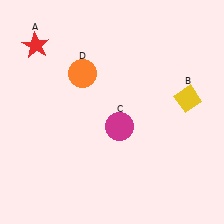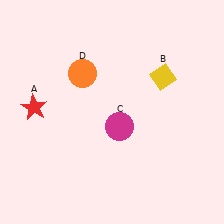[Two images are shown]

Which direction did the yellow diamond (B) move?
The yellow diamond (B) moved left.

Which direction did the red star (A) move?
The red star (A) moved down.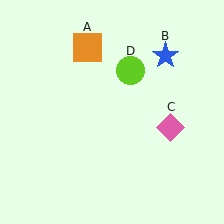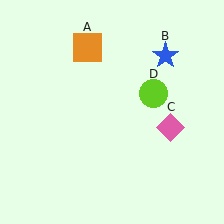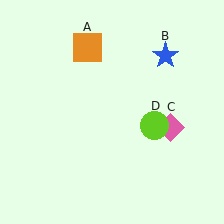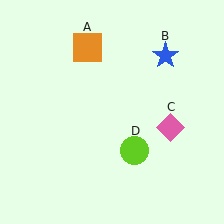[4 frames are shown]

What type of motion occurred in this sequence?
The lime circle (object D) rotated clockwise around the center of the scene.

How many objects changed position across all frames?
1 object changed position: lime circle (object D).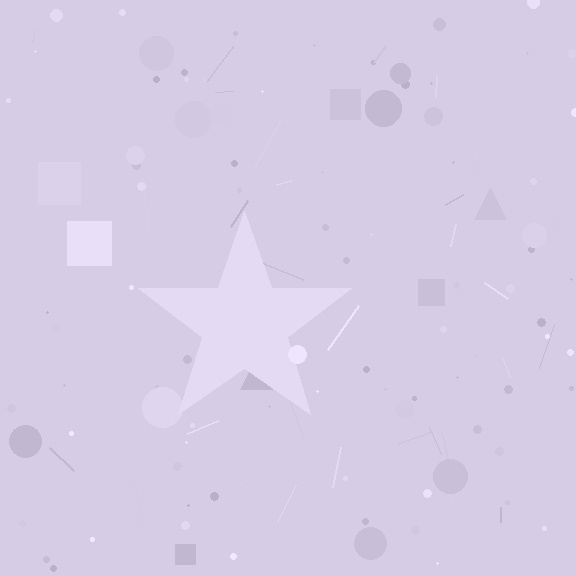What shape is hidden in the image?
A star is hidden in the image.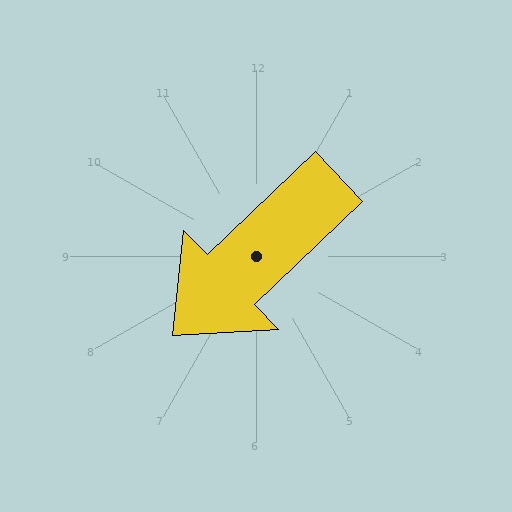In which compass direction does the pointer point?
Southwest.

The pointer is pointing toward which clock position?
Roughly 8 o'clock.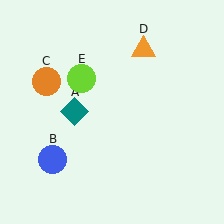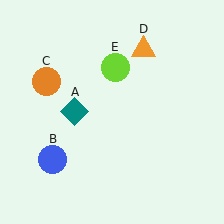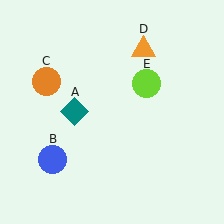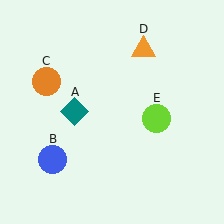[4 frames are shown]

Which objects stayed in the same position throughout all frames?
Teal diamond (object A) and blue circle (object B) and orange circle (object C) and orange triangle (object D) remained stationary.